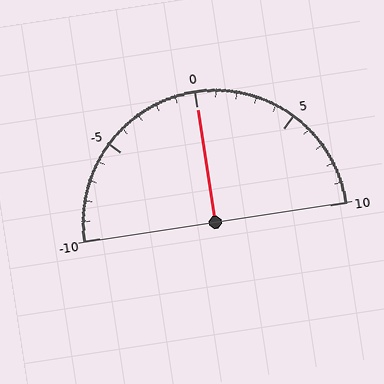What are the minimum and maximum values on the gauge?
The gauge ranges from -10 to 10.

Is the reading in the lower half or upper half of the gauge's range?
The reading is in the upper half of the range (-10 to 10).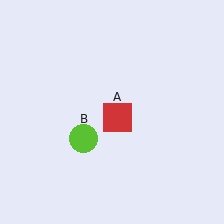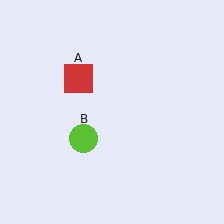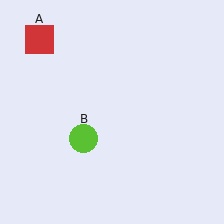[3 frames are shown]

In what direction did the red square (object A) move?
The red square (object A) moved up and to the left.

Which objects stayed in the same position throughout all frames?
Lime circle (object B) remained stationary.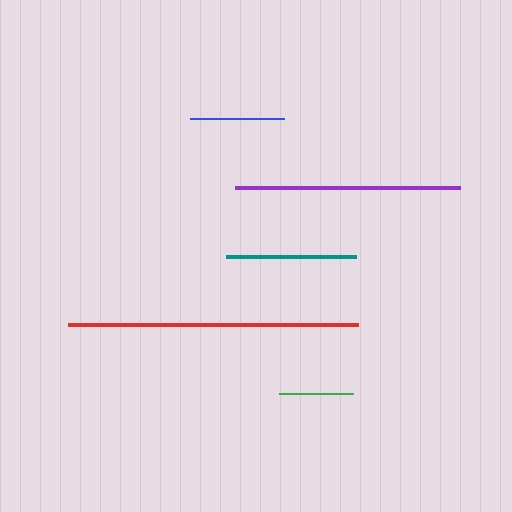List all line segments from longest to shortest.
From longest to shortest: red, purple, teal, blue, green.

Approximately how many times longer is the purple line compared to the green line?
The purple line is approximately 3.1 times the length of the green line.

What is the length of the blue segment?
The blue segment is approximately 93 pixels long.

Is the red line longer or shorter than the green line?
The red line is longer than the green line.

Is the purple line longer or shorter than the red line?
The red line is longer than the purple line.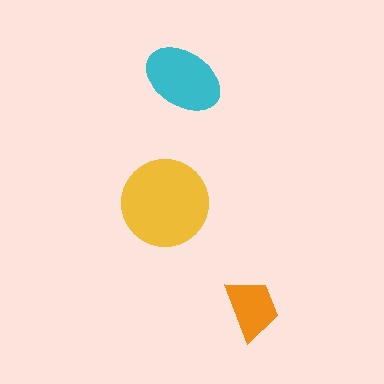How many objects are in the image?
There are 3 objects in the image.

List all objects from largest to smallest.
The yellow circle, the cyan ellipse, the orange trapezoid.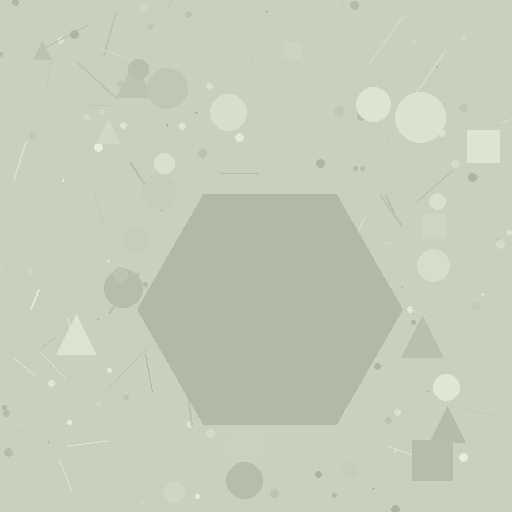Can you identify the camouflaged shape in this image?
The camouflaged shape is a hexagon.